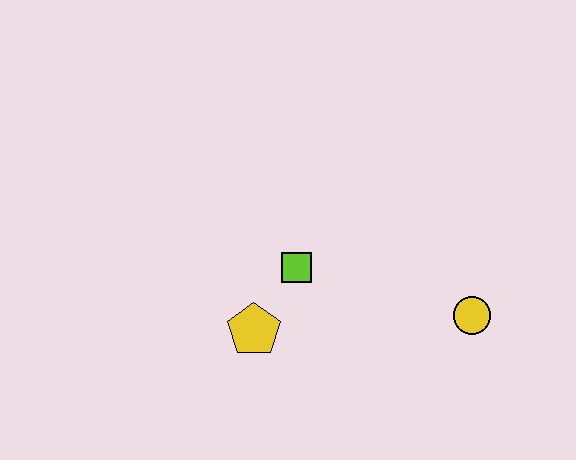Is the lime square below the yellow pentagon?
No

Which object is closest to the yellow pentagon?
The lime square is closest to the yellow pentagon.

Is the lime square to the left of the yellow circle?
Yes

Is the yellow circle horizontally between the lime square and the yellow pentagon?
No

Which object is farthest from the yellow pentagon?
The yellow circle is farthest from the yellow pentagon.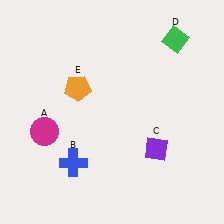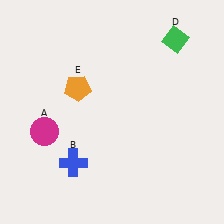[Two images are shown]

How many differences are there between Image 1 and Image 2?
There is 1 difference between the two images.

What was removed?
The purple diamond (C) was removed in Image 2.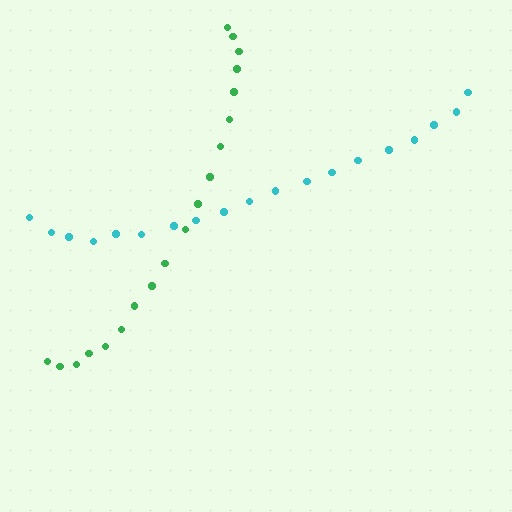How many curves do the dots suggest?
There are 2 distinct paths.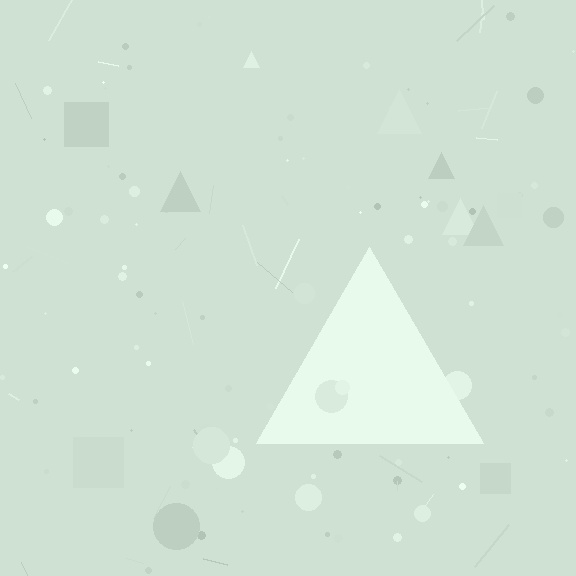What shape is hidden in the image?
A triangle is hidden in the image.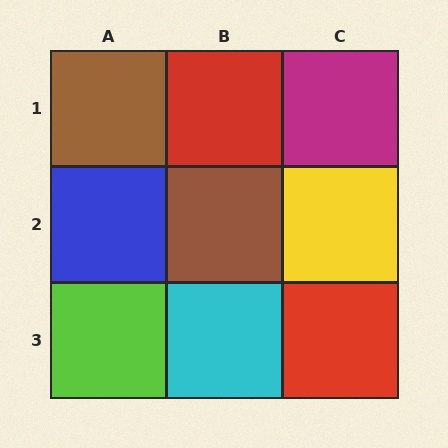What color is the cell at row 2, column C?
Yellow.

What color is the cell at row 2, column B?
Brown.